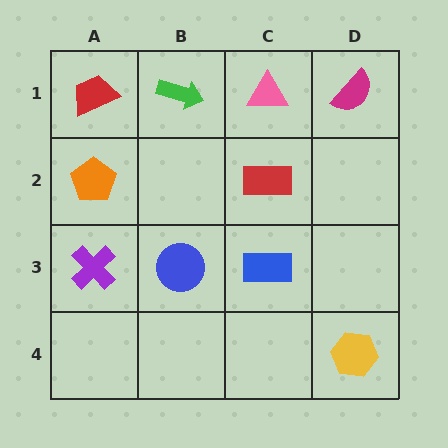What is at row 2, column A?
An orange pentagon.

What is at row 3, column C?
A blue rectangle.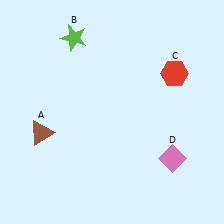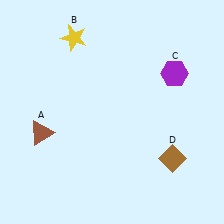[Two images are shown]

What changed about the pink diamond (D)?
In Image 1, D is pink. In Image 2, it changed to brown.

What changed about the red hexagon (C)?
In Image 1, C is red. In Image 2, it changed to purple.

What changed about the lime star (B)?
In Image 1, B is lime. In Image 2, it changed to yellow.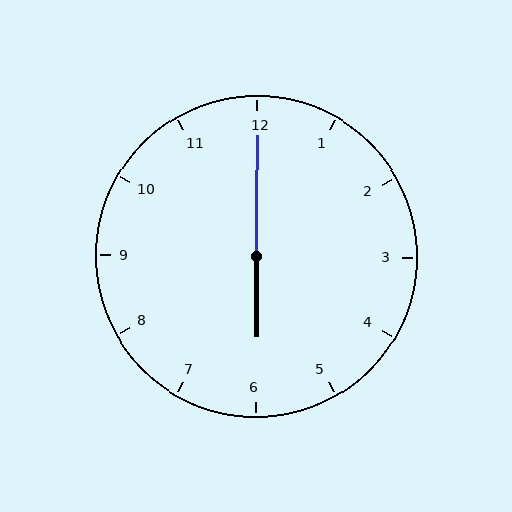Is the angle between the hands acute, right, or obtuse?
It is obtuse.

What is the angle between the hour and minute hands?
Approximately 180 degrees.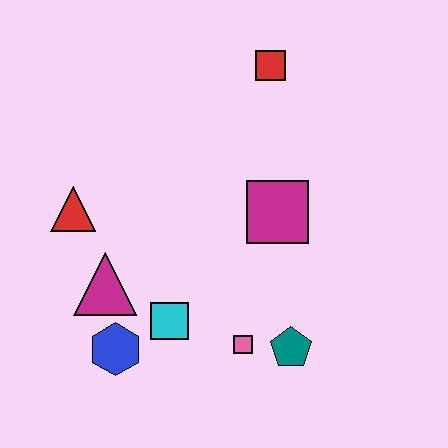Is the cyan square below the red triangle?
Yes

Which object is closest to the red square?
The magenta square is closest to the red square.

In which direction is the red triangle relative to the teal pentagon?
The red triangle is to the left of the teal pentagon.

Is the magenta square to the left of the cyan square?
No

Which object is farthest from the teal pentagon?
The red square is farthest from the teal pentagon.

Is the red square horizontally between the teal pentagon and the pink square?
Yes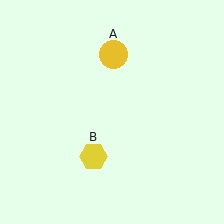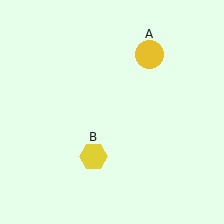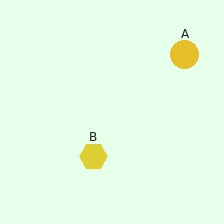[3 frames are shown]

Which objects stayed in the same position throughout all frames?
Yellow hexagon (object B) remained stationary.